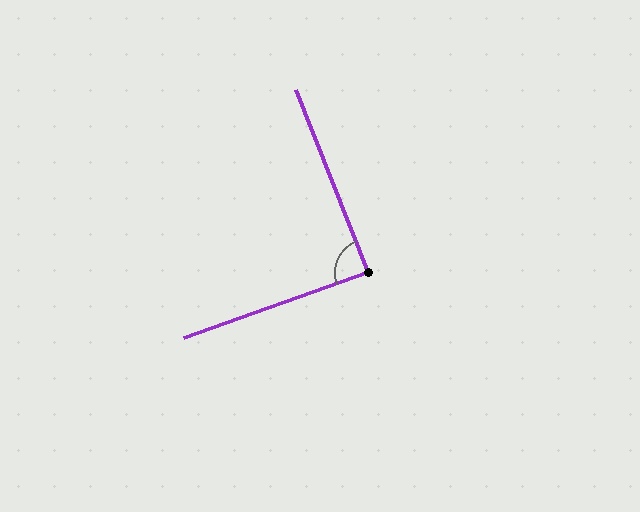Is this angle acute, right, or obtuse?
It is approximately a right angle.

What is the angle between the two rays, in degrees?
Approximately 88 degrees.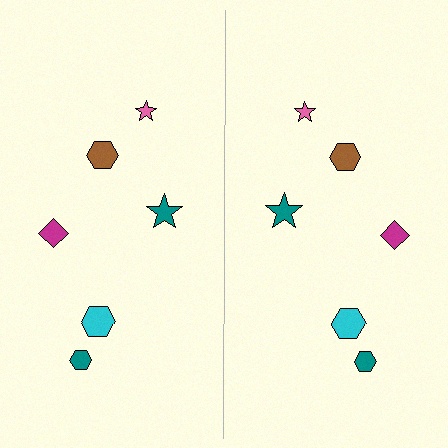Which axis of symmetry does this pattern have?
The pattern has a vertical axis of symmetry running through the center of the image.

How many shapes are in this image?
There are 12 shapes in this image.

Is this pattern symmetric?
Yes, this pattern has bilateral (reflection) symmetry.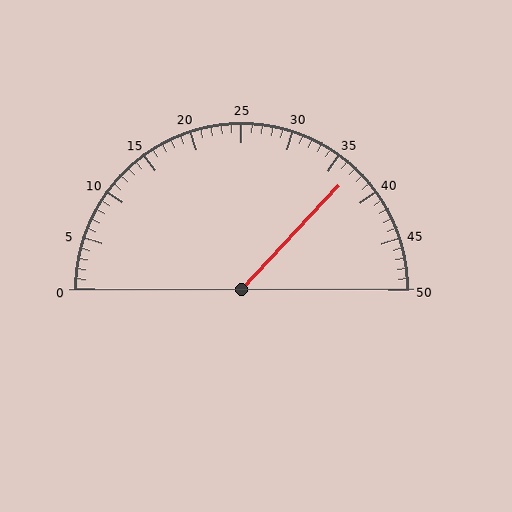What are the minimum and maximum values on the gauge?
The gauge ranges from 0 to 50.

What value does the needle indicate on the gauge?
The needle indicates approximately 37.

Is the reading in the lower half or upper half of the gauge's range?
The reading is in the upper half of the range (0 to 50).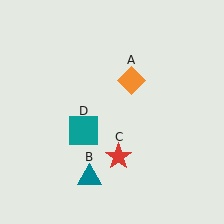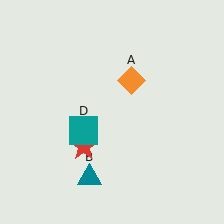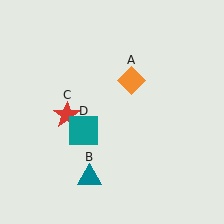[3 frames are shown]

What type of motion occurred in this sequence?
The red star (object C) rotated clockwise around the center of the scene.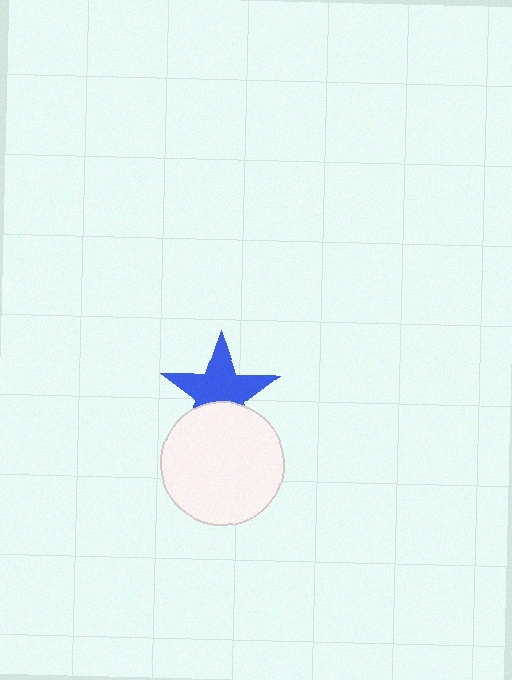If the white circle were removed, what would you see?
You would see the complete blue star.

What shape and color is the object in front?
The object in front is a white circle.